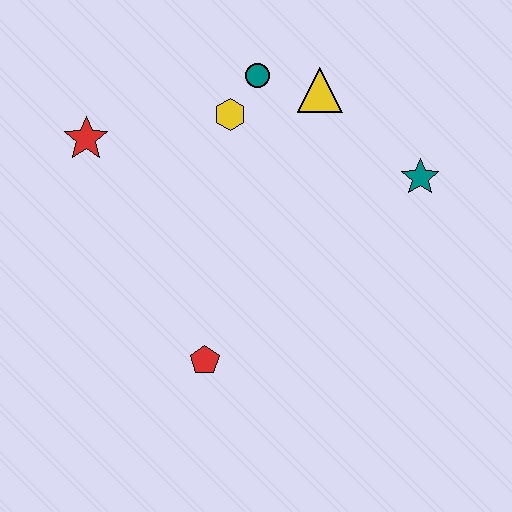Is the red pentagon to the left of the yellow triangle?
Yes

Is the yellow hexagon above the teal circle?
No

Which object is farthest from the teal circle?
The red pentagon is farthest from the teal circle.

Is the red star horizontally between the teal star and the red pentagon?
No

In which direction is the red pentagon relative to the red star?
The red pentagon is below the red star.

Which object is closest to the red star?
The yellow hexagon is closest to the red star.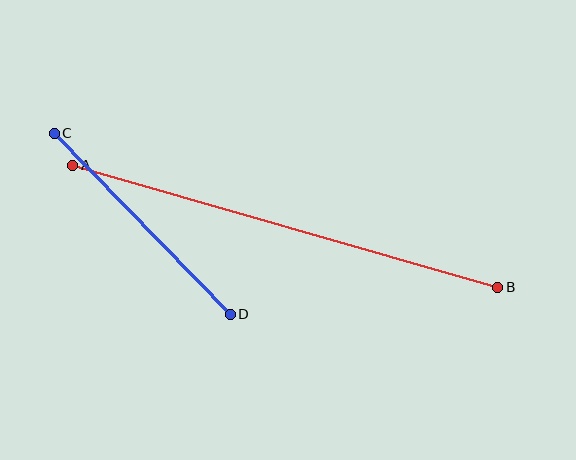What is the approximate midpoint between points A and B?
The midpoint is at approximately (285, 226) pixels.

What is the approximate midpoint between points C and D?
The midpoint is at approximately (142, 224) pixels.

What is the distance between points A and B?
The distance is approximately 442 pixels.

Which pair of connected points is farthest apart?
Points A and B are farthest apart.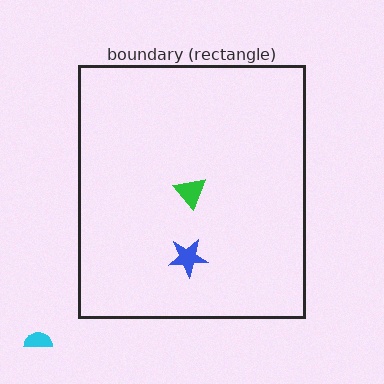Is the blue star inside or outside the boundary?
Inside.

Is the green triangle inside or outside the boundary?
Inside.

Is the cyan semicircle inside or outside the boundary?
Outside.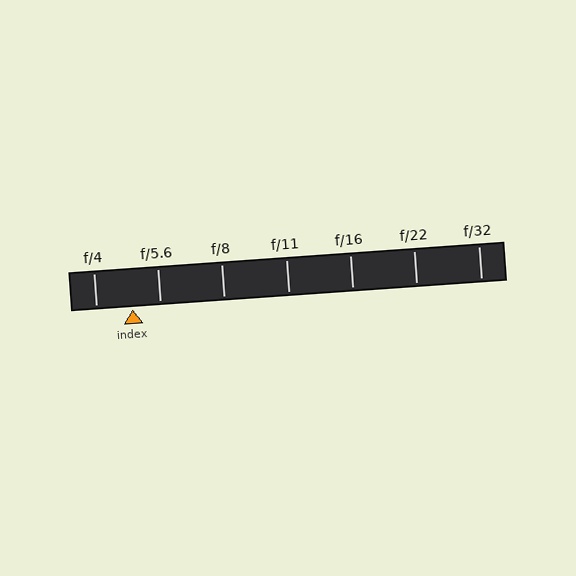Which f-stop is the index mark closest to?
The index mark is closest to f/5.6.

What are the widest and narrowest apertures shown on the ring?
The widest aperture shown is f/4 and the narrowest is f/32.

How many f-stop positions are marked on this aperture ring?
There are 7 f-stop positions marked.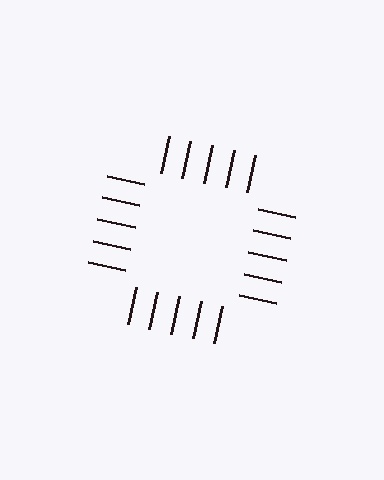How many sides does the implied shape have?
4 sides — the line-ends trace a square.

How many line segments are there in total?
20 — 5 along each of the 4 edges.